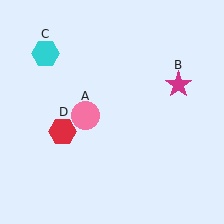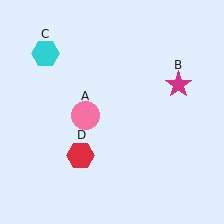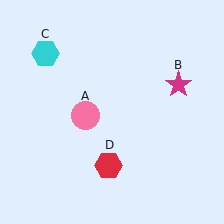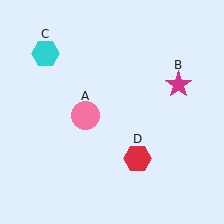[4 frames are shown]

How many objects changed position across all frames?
1 object changed position: red hexagon (object D).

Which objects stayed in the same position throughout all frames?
Pink circle (object A) and magenta star (object B) and cyan hexagon (object C) remained stationary.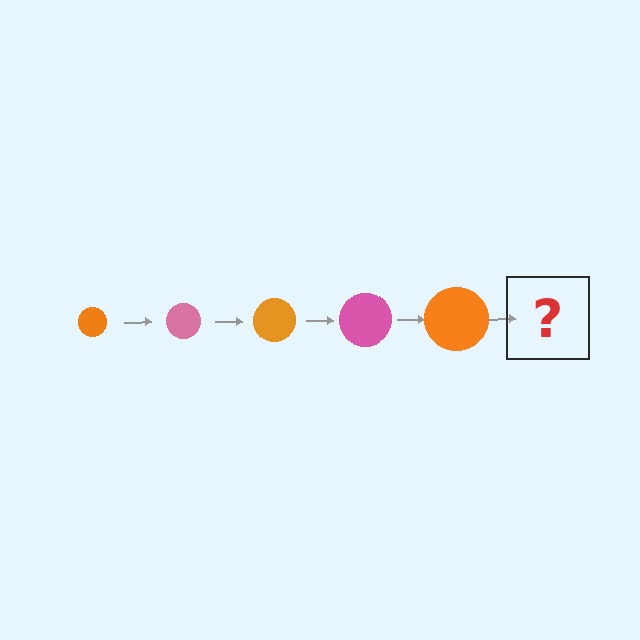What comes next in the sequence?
The next element should be a pink circle, larger than the previous one.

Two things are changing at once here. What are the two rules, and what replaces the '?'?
The two rules are that the circle grows larger each step and the color cycles through orange and pink. The '?' should be a pink circle, larger than the previous one.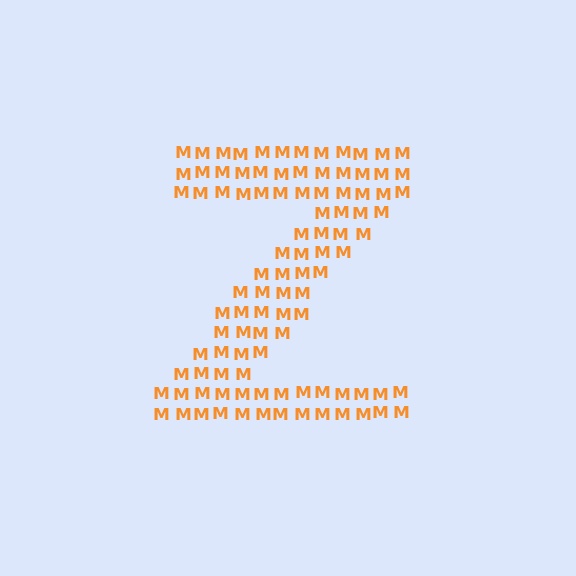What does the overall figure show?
The overall figure shows the letter Z.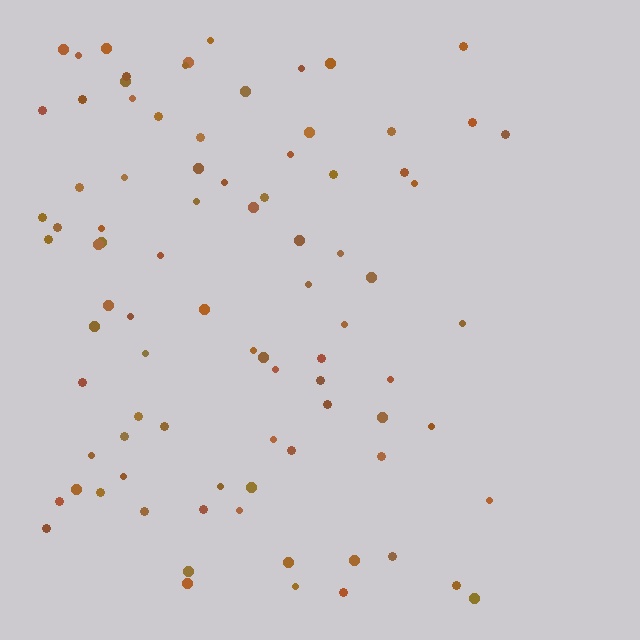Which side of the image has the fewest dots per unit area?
The right.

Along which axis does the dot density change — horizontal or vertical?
Horizontal.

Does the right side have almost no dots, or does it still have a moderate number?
Still a moderate number, just noticeably fewer than the left.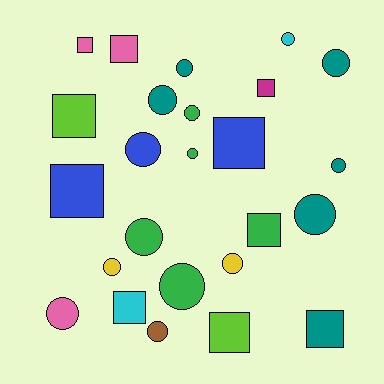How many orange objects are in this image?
There are no orange objects.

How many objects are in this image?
There are 25 objects.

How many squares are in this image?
There are 10 squares.